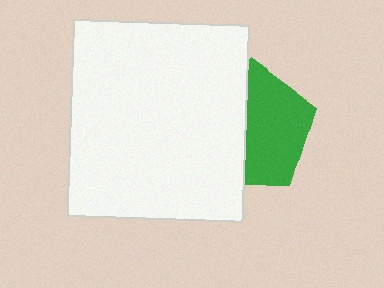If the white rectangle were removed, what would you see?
You would see the complete green pentagon.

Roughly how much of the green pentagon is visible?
About half of it is visible (roughly 54%).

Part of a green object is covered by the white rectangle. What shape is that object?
It is a pentagon.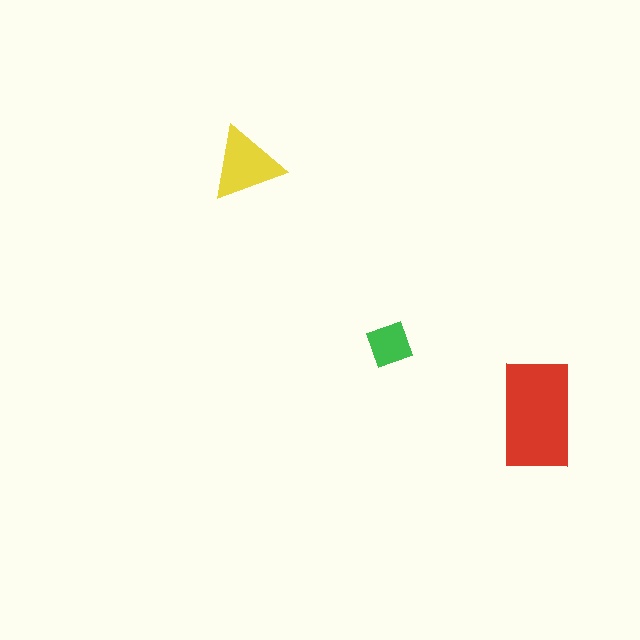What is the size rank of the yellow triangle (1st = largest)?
2nd.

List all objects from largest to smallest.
The red rectangle, the yellow triangle, the green square.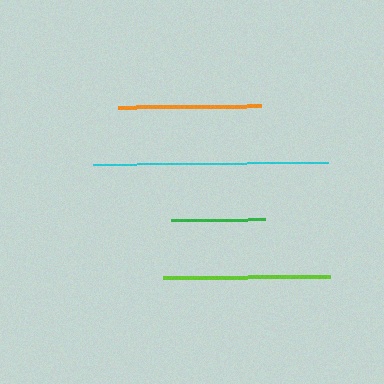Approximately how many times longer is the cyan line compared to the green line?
The cyan line is approximately 2.5 times the length of the green line.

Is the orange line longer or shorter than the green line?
The orange line is longer than the green line.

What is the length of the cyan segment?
The cyan segment is approximately 234 pixels long.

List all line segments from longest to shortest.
From longest to shortest: cyan, lime, orange, green.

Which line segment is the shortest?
The green line is the shortest at approximately 94 pixels.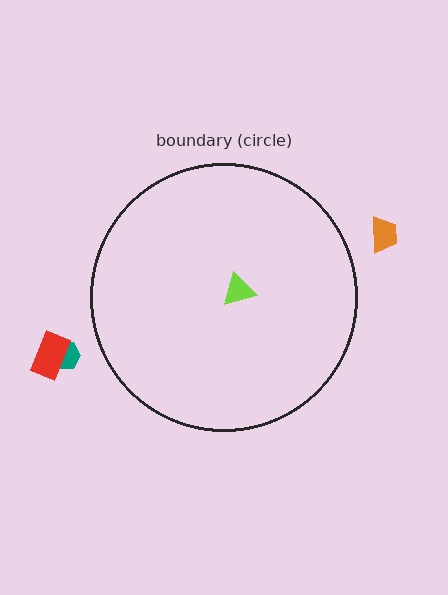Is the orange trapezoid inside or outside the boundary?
Outside.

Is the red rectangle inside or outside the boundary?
Outside.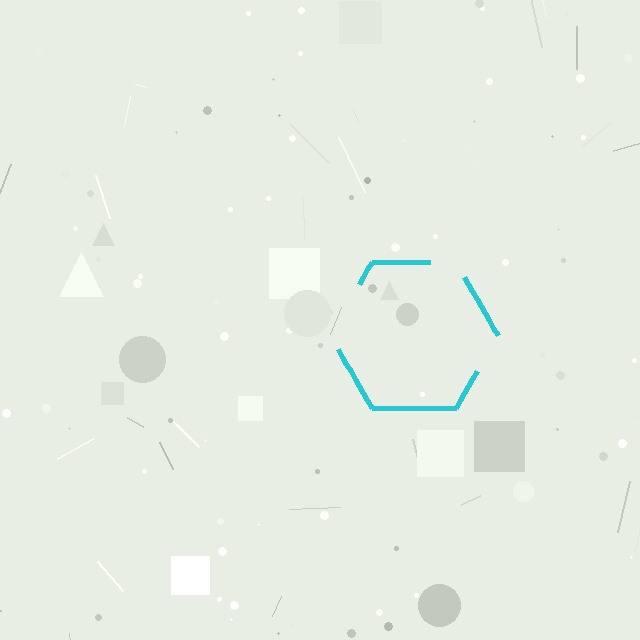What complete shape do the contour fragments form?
The contour fragments form a hexagon.